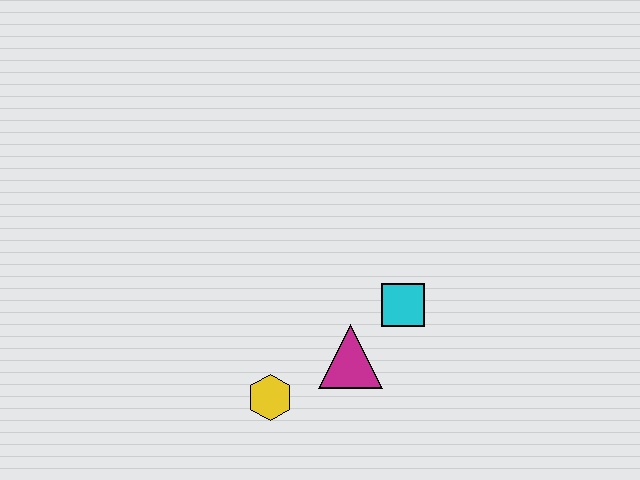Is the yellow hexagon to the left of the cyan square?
Yes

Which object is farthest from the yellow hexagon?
The cyan square is farthest from the yellow hexagon.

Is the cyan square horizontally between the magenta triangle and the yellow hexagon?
No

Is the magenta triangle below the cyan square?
Yes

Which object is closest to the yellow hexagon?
The magenta triangle is closest to the yellow hexagon.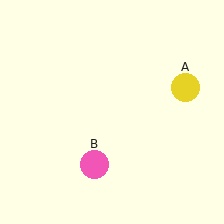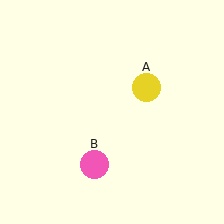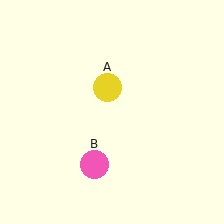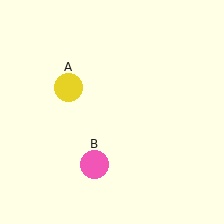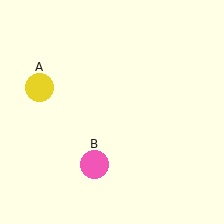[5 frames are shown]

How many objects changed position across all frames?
1 object changed position: yellow circle (object A).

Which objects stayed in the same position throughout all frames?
Pink circle (object B) remained stationary.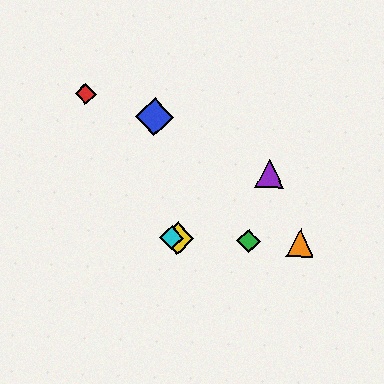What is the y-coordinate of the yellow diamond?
The yellow diamond is at y≈238.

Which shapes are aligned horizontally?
The green diamond, the yellow diamond, the orange triangle, the cyan diamond are aligned horizontally.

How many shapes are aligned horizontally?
4 shapes (the green diamond, the yellow diamond, the orange triangle, the cyan diamond) are aligned horizontally.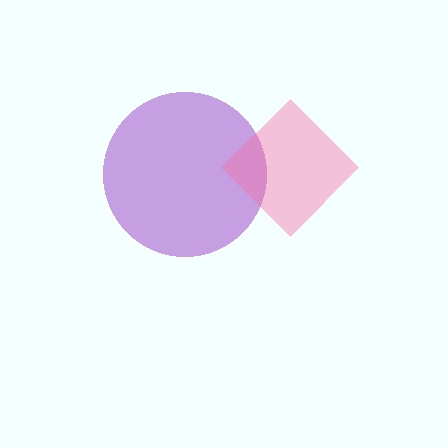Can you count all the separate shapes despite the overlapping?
Yes, there are 2 separate shapes.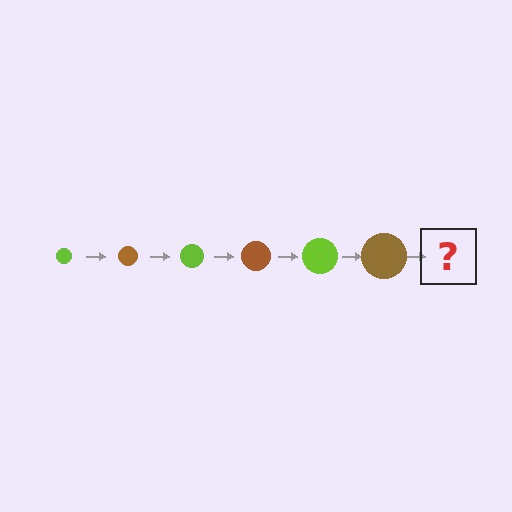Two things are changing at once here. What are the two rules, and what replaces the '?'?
The two rules are that the circle grows larger each step and the color cycles through lime and brown. The '?' should be a lime circle, larger than the previous one.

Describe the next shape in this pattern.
It should be a lime circle, larger than the previous one.